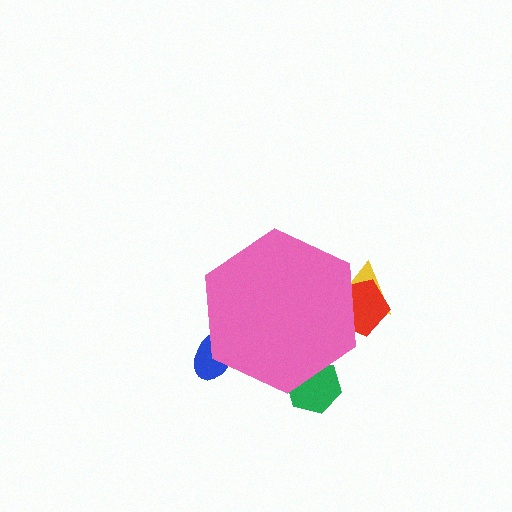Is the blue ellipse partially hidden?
Yes, the blue ellipse is partially hidden behind the pink hexagon.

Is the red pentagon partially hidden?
Yes, the red pentagon is partially hidden behind the pink hexagon.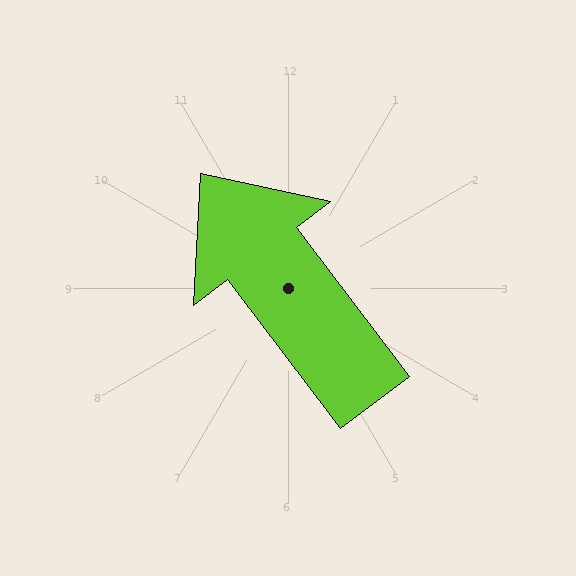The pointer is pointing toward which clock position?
Roughly 11 o'clock.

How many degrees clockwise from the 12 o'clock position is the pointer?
Approximately 323 degrees.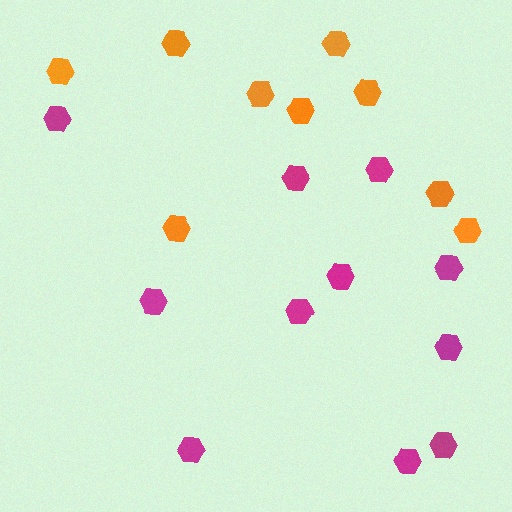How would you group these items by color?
There are 2 groups: one group of orange hexagons (9) and one group of magenta hexagons (11).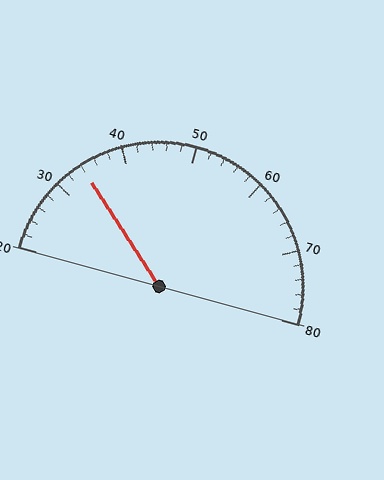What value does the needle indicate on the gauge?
The needle indicates approximately 34.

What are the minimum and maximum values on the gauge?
The gauge ranges from 20 to 80.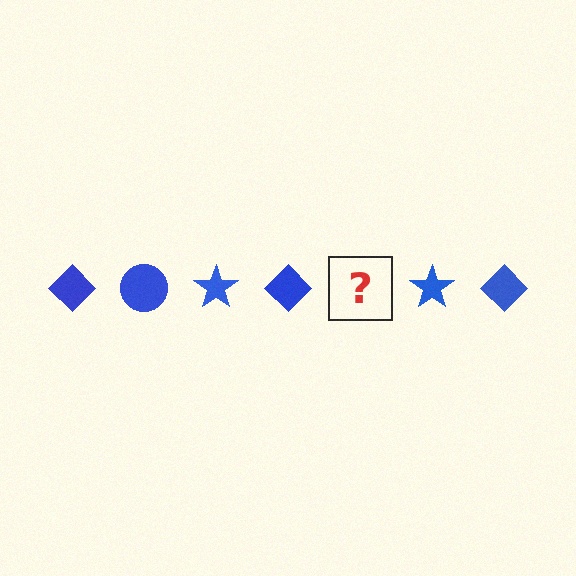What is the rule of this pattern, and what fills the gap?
The rule is that the pattern cycles through diamond, circle, star shapes in blue. The gap should be filled with a blue circle.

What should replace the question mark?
The question mark should be replaced with a blue circle.